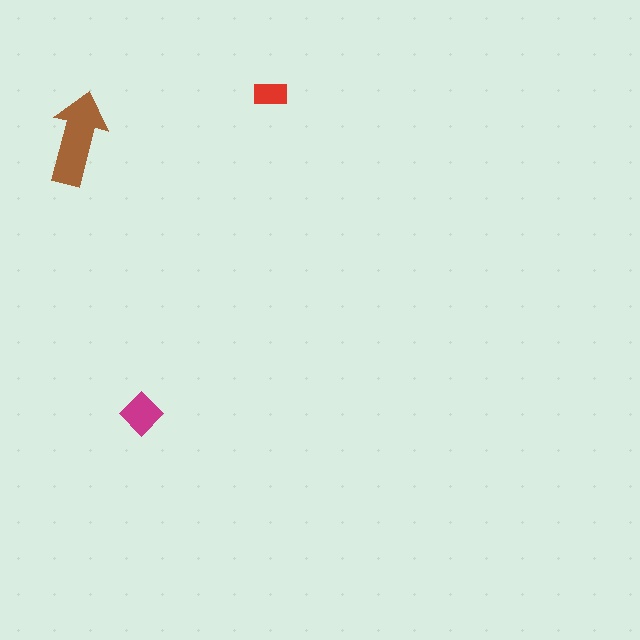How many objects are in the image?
There are 3 objects in the image.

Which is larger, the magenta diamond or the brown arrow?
The brown arrow.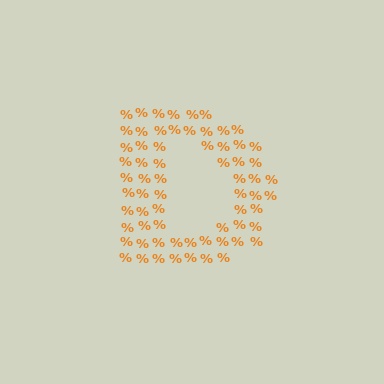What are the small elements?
The small elements are percent signs.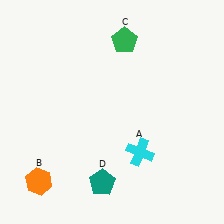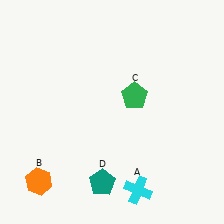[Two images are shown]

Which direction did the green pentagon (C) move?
The green pentagon (C) moved down.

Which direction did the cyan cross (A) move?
The cyan cross (A) moved down.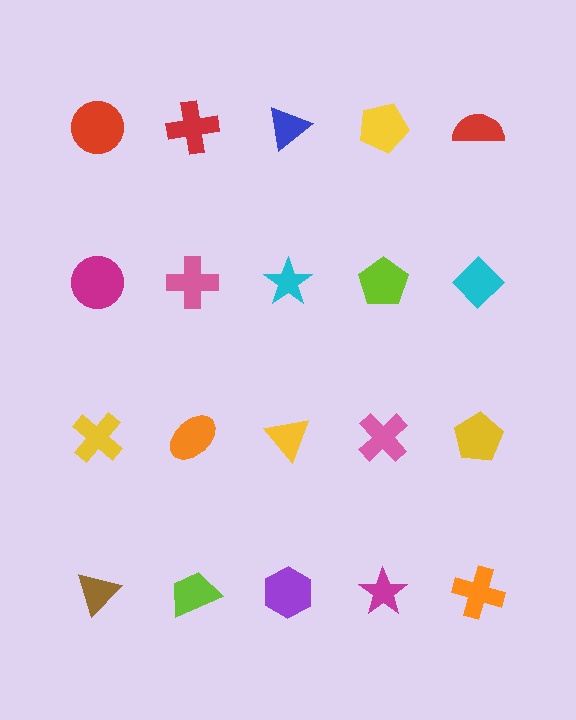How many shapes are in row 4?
5 shapes.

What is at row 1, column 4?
A yellow pentagon.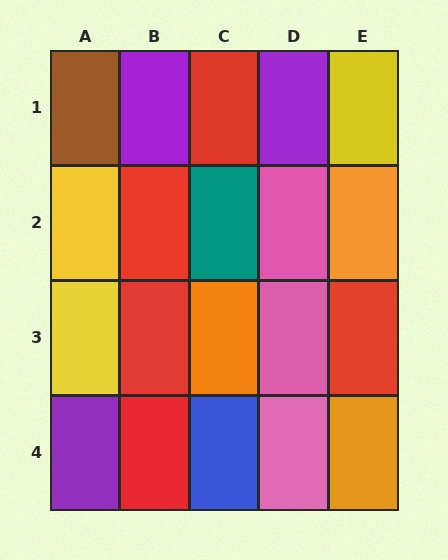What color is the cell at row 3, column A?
Yellow.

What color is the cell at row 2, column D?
Pink.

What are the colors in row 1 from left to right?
Brown, purple, red, purple, yellow.